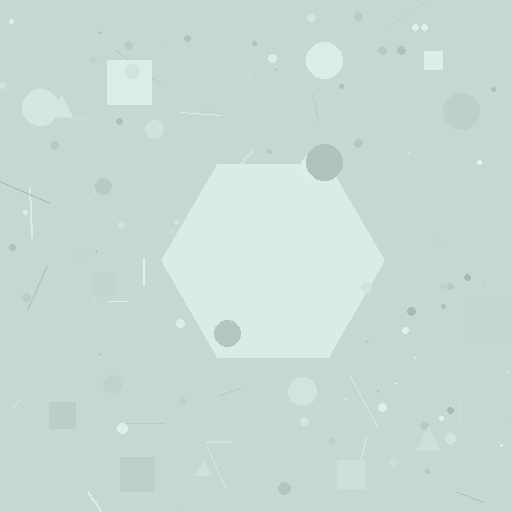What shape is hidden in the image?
A hexagon is hidden in the image.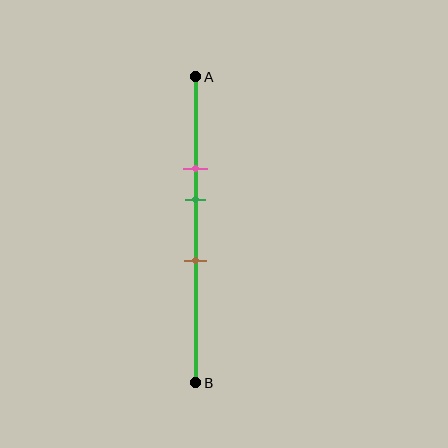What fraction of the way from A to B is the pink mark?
The pink mark is approximately 30% (0.3) of the way from A to B.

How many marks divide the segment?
There are 3 marks dividing the segment.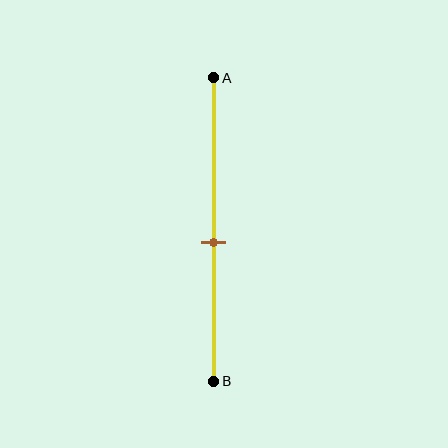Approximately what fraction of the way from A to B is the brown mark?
The brown mark is approximately 55% of the way from A to B.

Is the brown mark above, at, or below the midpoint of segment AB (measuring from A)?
The brown mark is below the midpoint of segment AB.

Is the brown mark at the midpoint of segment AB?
No, the mark is at about 55% from A, not at the 50% midpoint.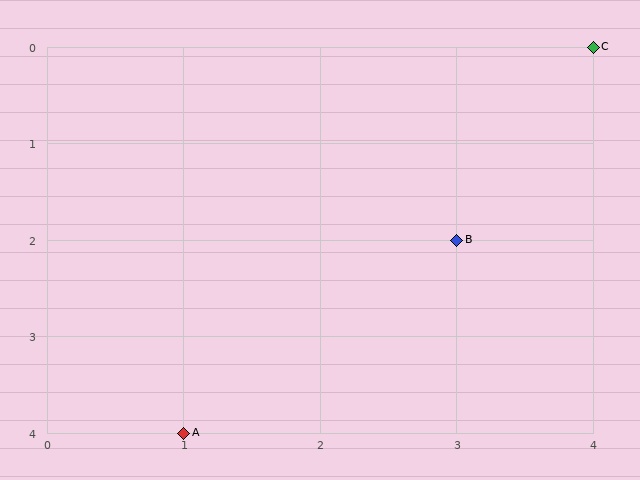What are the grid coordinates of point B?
Point B is at grid coordinates (3, 2).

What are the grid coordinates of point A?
Point A is at grid coordinates (1, 4).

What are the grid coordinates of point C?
Point C is at grid coordinates (4, 0).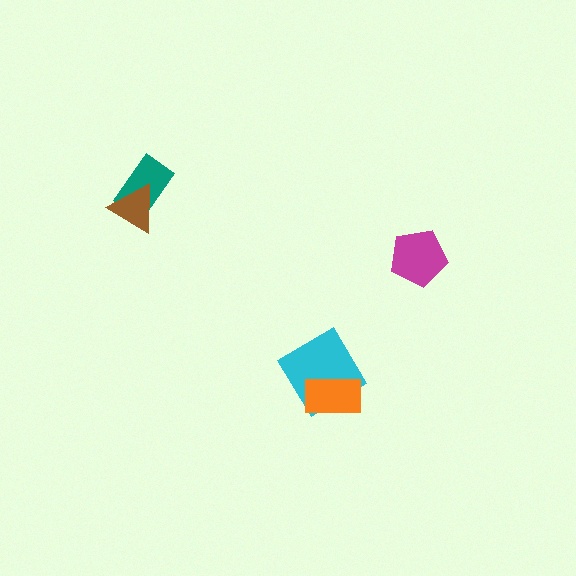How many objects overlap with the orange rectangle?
1 object overlaps with the orange rectangle.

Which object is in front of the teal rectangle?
The brown triangle is in front of the teal rectangle.